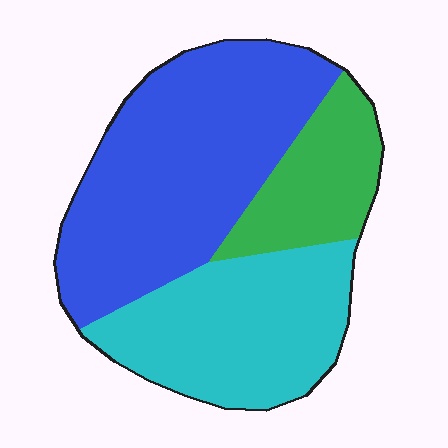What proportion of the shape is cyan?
Cyan takes up about one third (1/3) of the shape.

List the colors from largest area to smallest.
From largest to smallest: blue, cyan, green.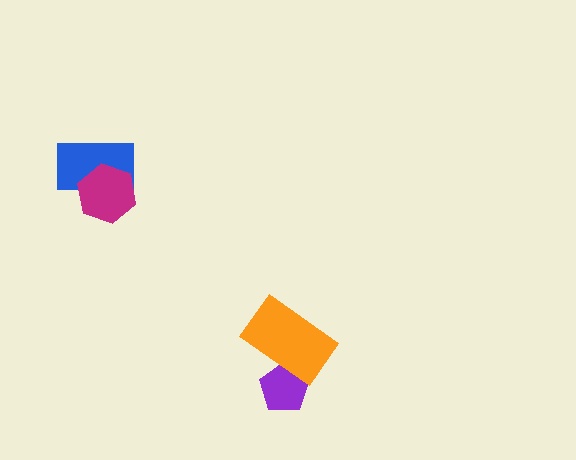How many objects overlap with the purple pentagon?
1 object overlaps with the purple pentagon.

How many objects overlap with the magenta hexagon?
1 object overlaps with the magenta hexagon.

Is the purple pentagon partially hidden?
Yes, it is partially covered by another shape.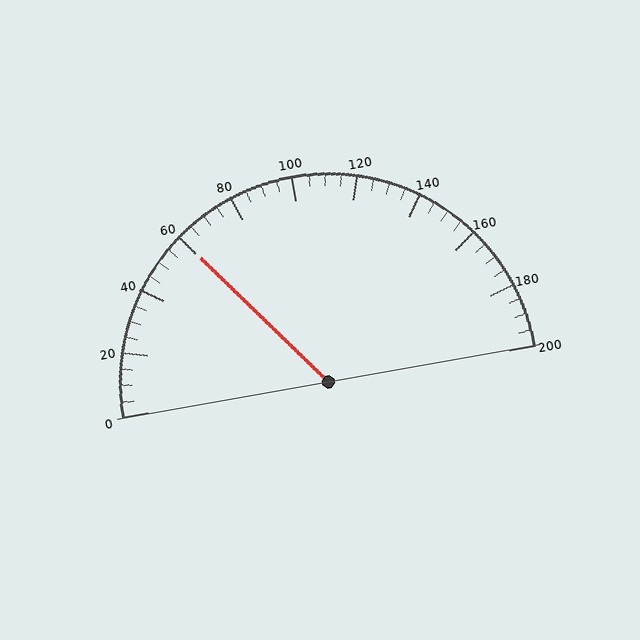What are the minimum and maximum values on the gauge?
The gauge ranges from 0 to 200.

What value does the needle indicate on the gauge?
The needle indicates approximately 60.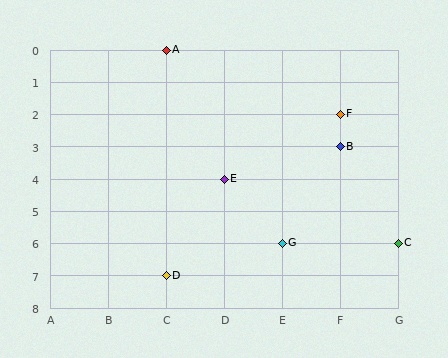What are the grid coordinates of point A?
Point A is at grid coordinates (C, 0).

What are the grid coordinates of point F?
Point F is at grid coordinates (F, 2).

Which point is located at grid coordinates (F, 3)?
Point B is at (F, 3).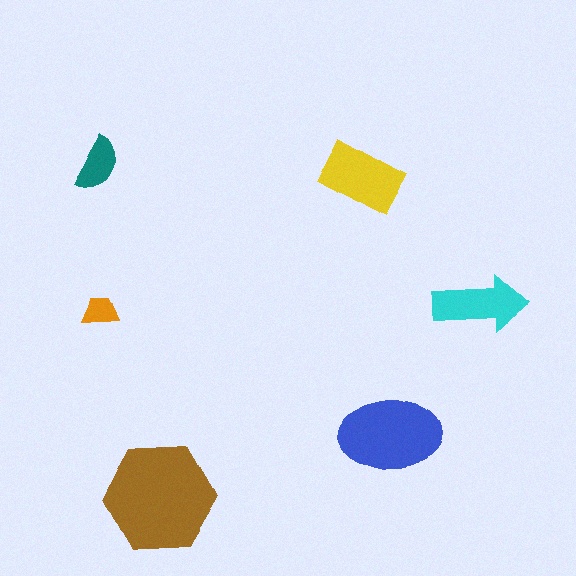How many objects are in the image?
There are 6 objects in the image.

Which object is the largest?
The brown hexagon.